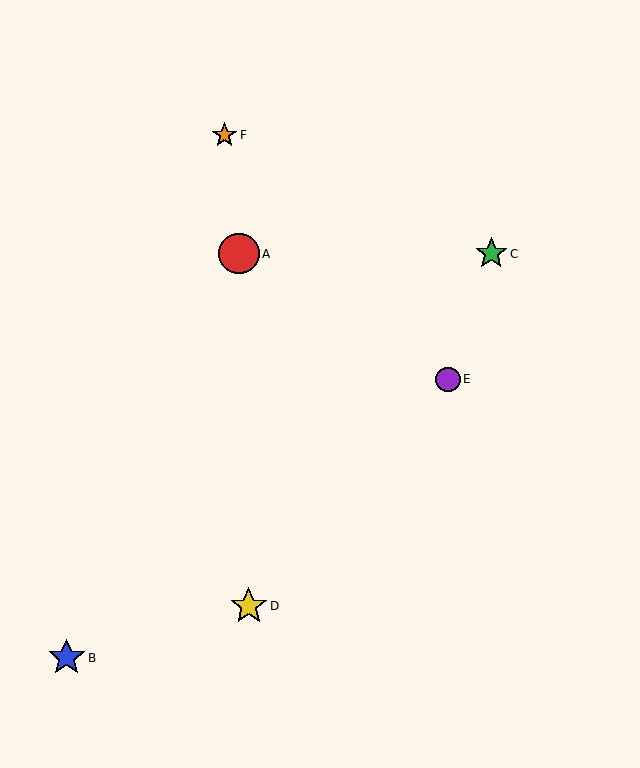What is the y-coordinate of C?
Object C is at y≈254.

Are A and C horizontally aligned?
Yes, both are at y≈254.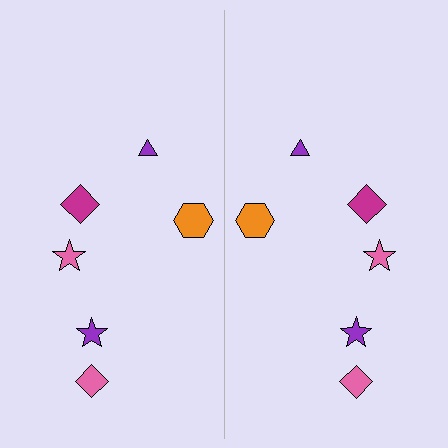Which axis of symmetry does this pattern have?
The pattern has a vertical axis of symmetry running through the center of the image.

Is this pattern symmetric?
Yes, this pattern has bilateral (reflection) symmetry.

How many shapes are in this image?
There are 12 shapes in this image.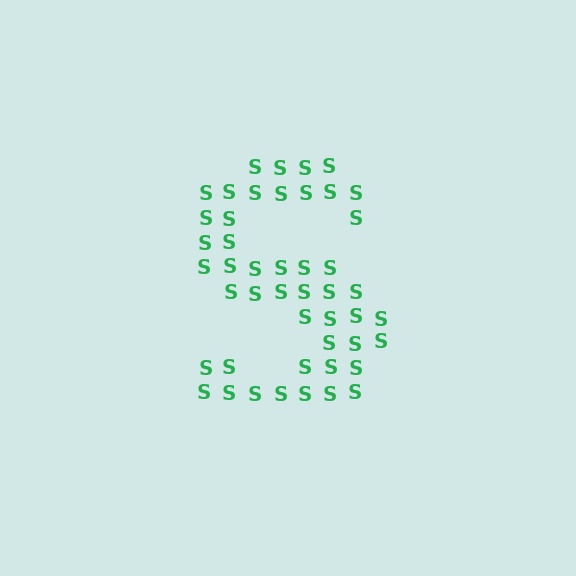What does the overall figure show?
The overall figure shows the letter S.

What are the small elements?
The small elements are letter S's.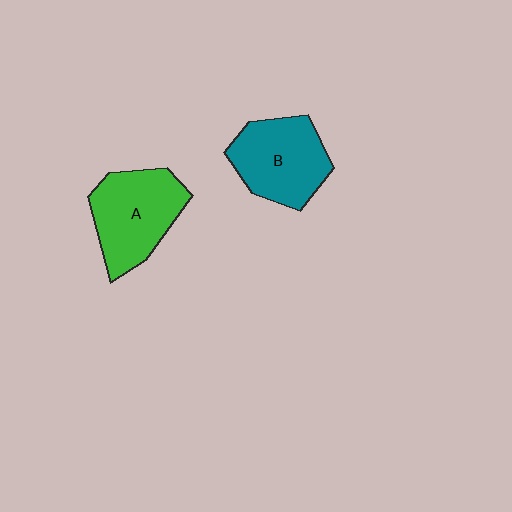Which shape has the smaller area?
Shape B (teal).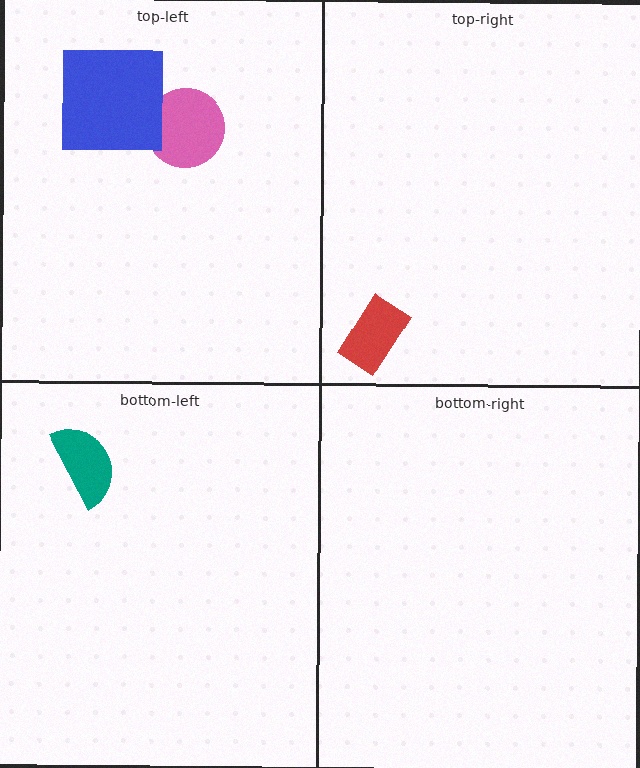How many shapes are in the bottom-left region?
1.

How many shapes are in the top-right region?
1.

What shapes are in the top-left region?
The pink circle, the blue square.